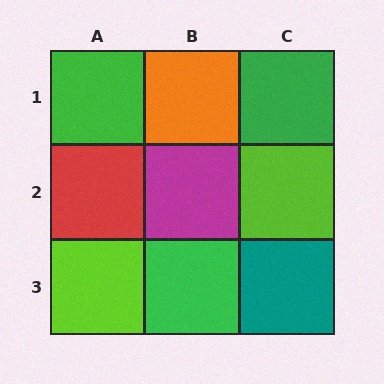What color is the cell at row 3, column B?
Green.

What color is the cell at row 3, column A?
Lime.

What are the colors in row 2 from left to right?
Red, magenta, lime.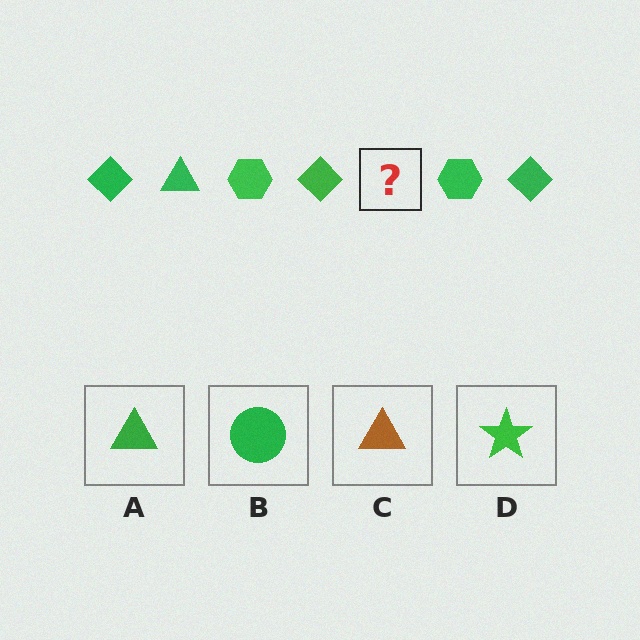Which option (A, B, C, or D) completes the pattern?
A.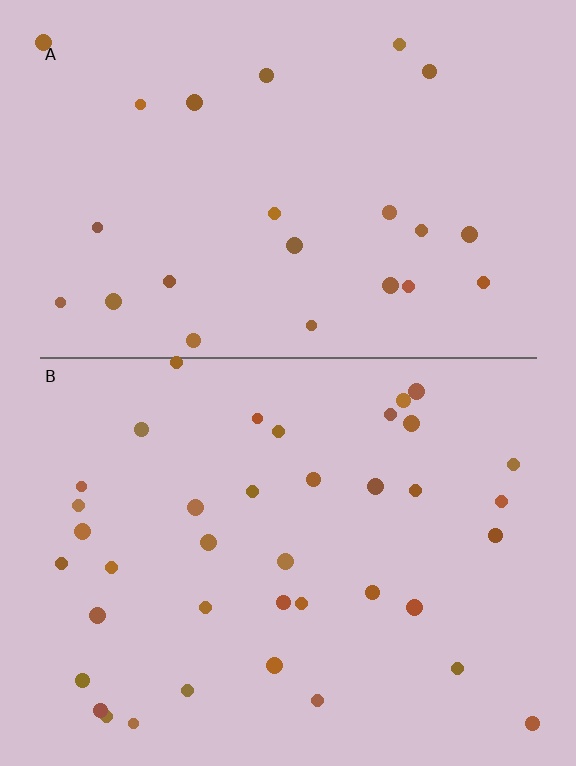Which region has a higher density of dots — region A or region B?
B (the bottom).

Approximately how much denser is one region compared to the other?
Approximately 1.6× — region B over region A.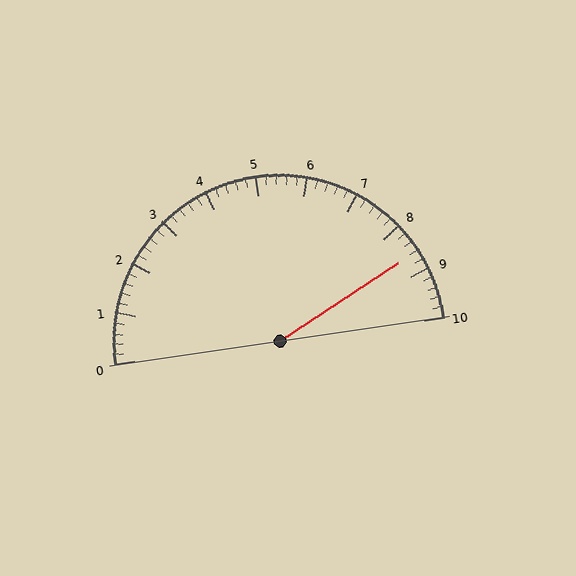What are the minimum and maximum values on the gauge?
The gauge ranges from 0 to 10.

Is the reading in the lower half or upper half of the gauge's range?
The reading is in the upper half of the range (0 to 10).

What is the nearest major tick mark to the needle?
The nearest major tick mark is 9.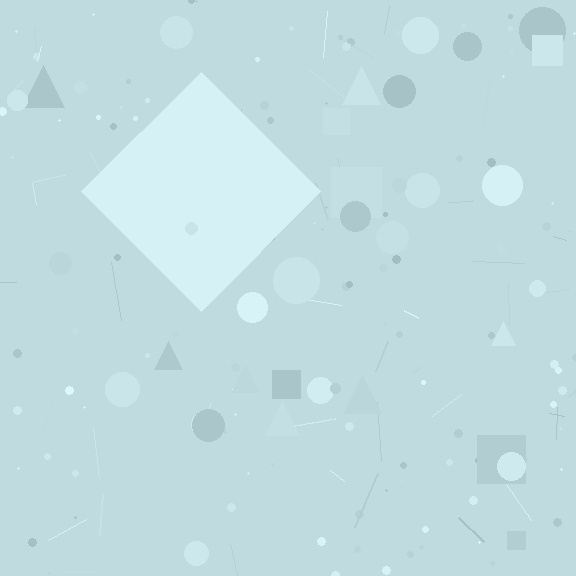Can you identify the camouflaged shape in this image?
The camouflaged shape is a diamond.